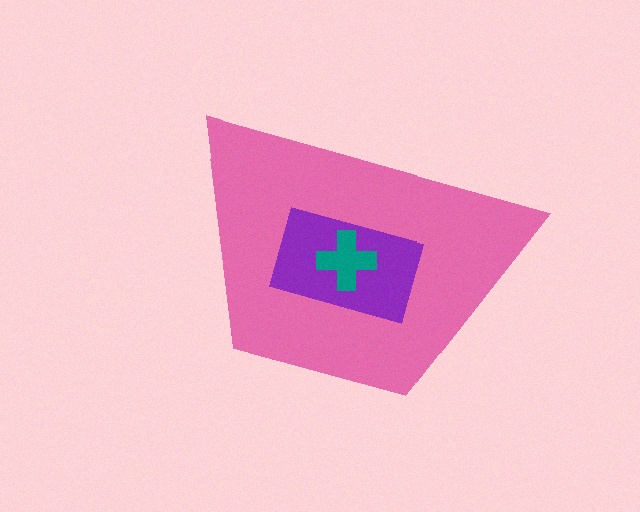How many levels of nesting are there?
3.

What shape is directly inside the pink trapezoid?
The purple rectangle.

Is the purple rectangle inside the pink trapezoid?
Yes.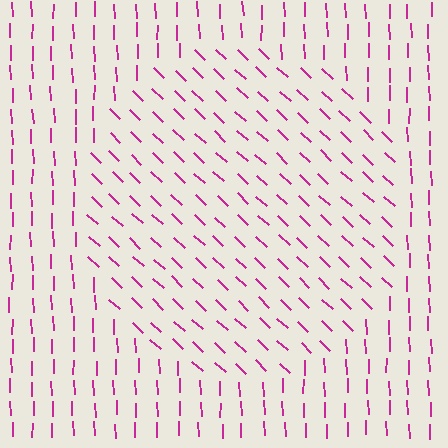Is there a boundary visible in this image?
Yes, there is a texture boundary formed by a change in line orientation.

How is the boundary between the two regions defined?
The boundary is defined purely by a change in line orientation (approximately 45 degrees difference). All lines are the same color and thickness.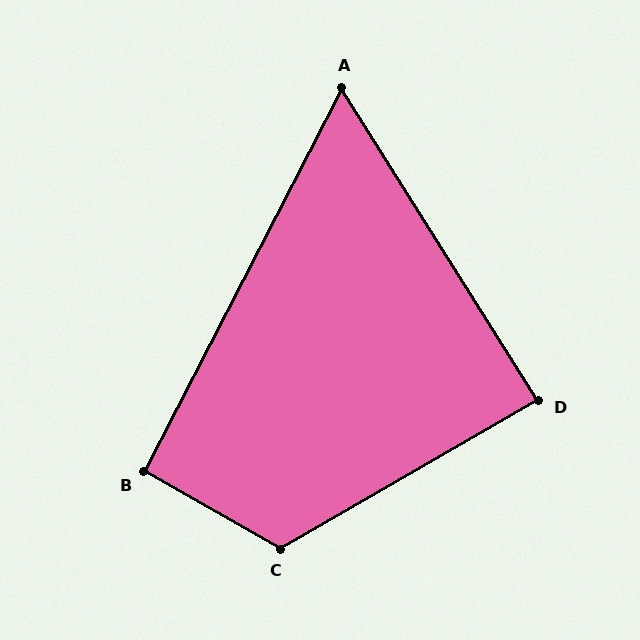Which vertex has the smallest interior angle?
A, at approximately 60 degrees.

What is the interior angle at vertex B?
Approximately 92 degrees (approximately right).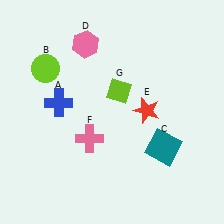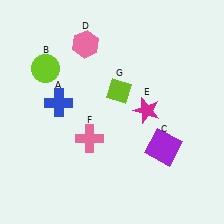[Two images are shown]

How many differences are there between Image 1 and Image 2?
There are 2 differences between the two images.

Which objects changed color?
C changed from teal to purple. E changed from red to magenta.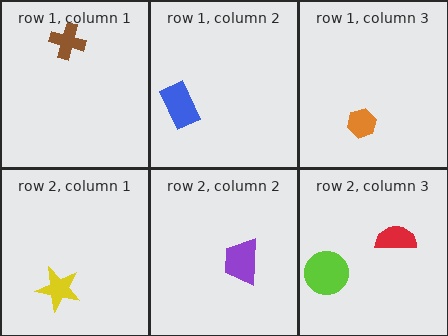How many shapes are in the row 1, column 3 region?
1.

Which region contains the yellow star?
The row 2, column 1 region.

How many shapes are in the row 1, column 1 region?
1.